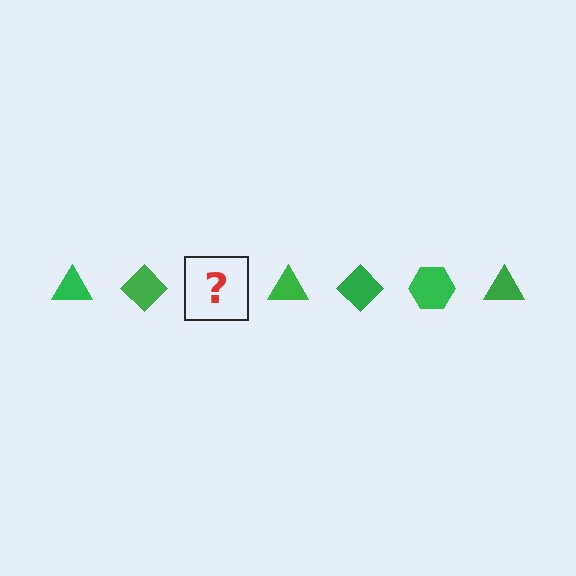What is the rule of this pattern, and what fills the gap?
The rule is that the pattern cycles through triangle, diamond, hexagon shapes in green. The gap should be filled with a green hexagon.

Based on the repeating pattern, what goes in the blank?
The blank should be a green hexagon.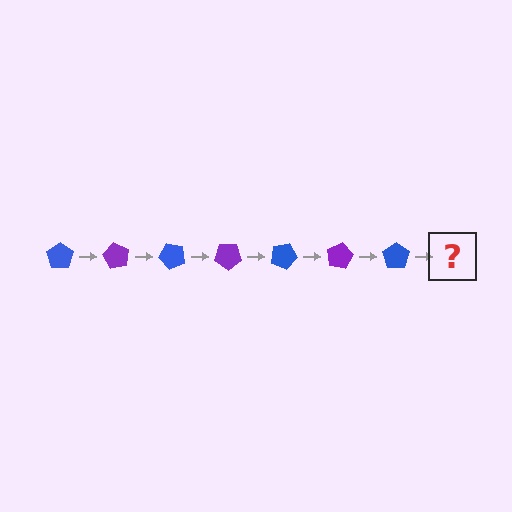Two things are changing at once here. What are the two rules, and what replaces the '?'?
The two rules are that it rotates 60 degrees each step and the color cycles through blue and purple. The '?' should be a purple pentagon, rotated 420 degrees from the start.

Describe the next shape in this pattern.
It should be a purple pentagon, rotated 420 degrees from the start.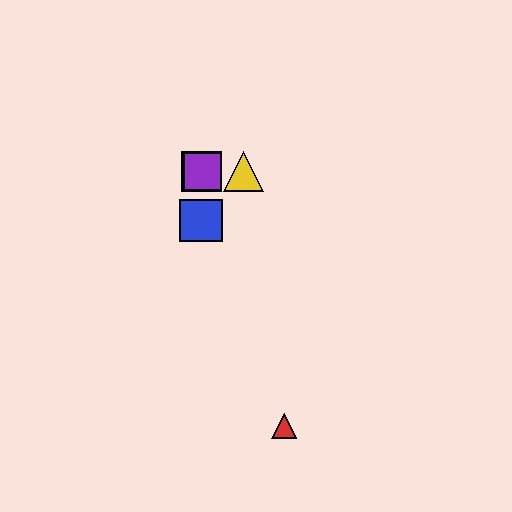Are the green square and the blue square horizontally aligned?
No, the green square is at y≈171 and the blue square is at y≈221.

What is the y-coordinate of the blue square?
The blue square is at y≈221.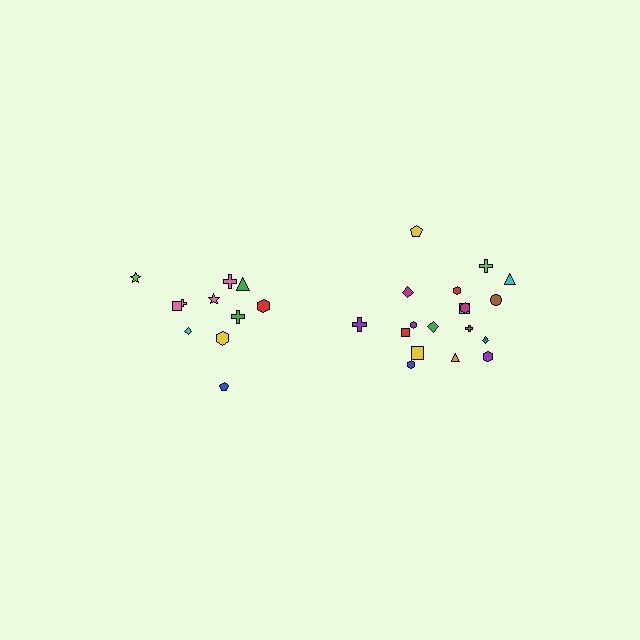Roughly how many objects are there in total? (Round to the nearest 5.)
Roughly 30 objects in total.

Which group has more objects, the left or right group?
The right group.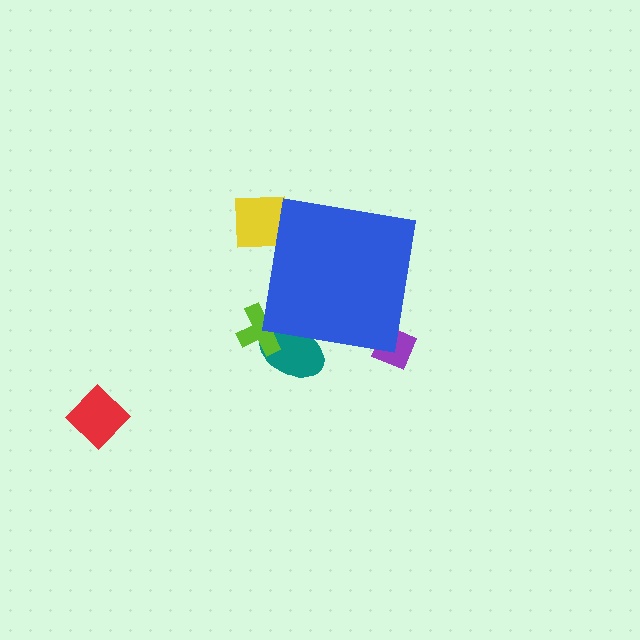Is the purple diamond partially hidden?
Yes, the purple diamond is partially hidden behind the blue square.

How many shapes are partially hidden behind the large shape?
4 shapes are partially hidden.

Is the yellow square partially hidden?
Yes, the yellow square is partially hidden behind the blue square.